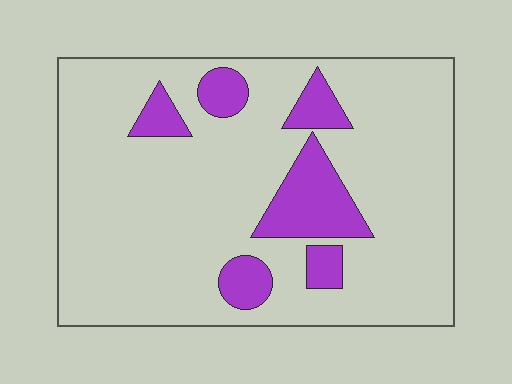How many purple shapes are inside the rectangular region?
6.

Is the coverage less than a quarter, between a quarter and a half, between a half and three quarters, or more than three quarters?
Less than a quarter.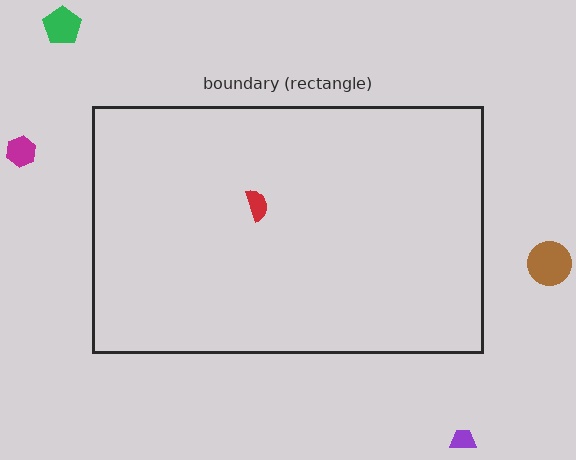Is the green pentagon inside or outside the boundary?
Outside.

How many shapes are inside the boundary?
1 inside, 4 outside.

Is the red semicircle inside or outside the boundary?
Inside.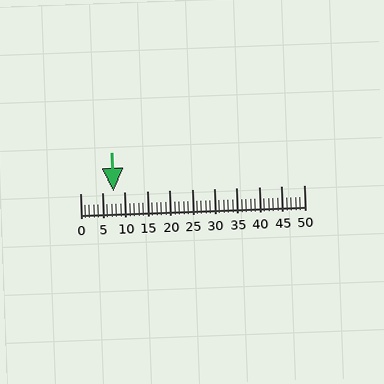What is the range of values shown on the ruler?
The ruler shows values from 0 to 50.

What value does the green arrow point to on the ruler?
The green arrow points to approximately 7.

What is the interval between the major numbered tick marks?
The major tick marks are spaced 5 units apart.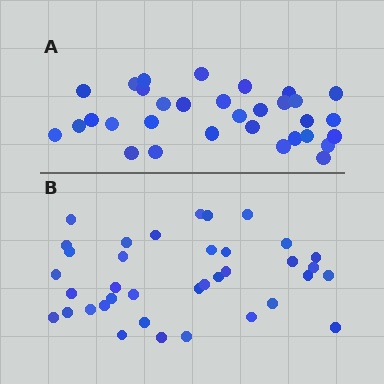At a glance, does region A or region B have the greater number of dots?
Region B (the bottom region) has more dots.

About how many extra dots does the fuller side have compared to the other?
Region B has about 5 more dots than region A.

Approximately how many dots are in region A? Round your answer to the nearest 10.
About 30 dots. (The exact count is 32, which rounds to 30.)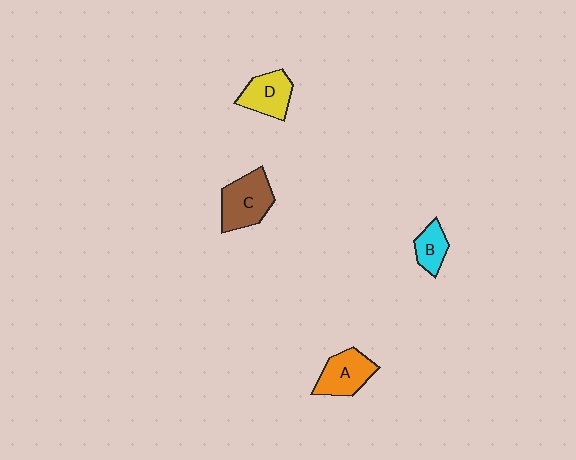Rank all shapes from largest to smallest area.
From largest to smallest: C (brown), A (orange), D (yellow), B (cyan).